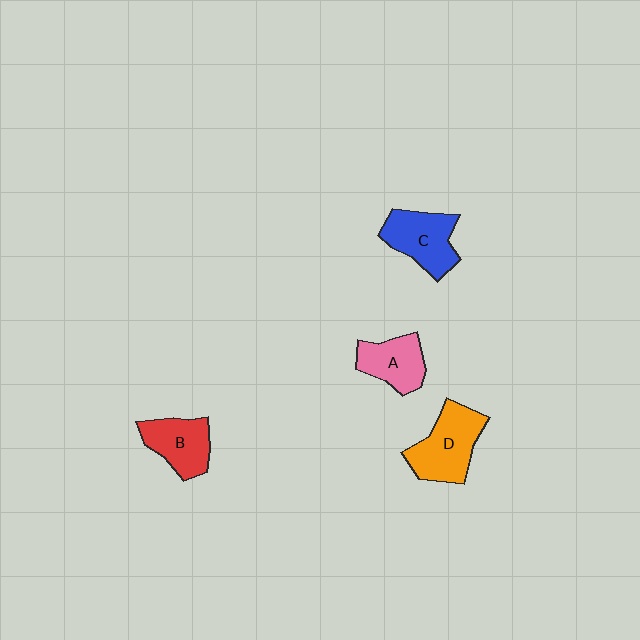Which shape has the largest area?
Shape D (orange).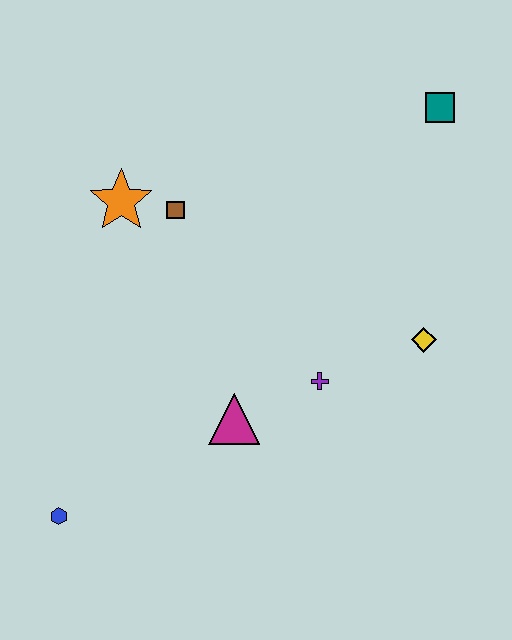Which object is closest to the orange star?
The brown square is closest to the orange star.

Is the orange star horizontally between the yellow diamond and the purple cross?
No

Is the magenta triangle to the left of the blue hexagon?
No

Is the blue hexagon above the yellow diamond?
No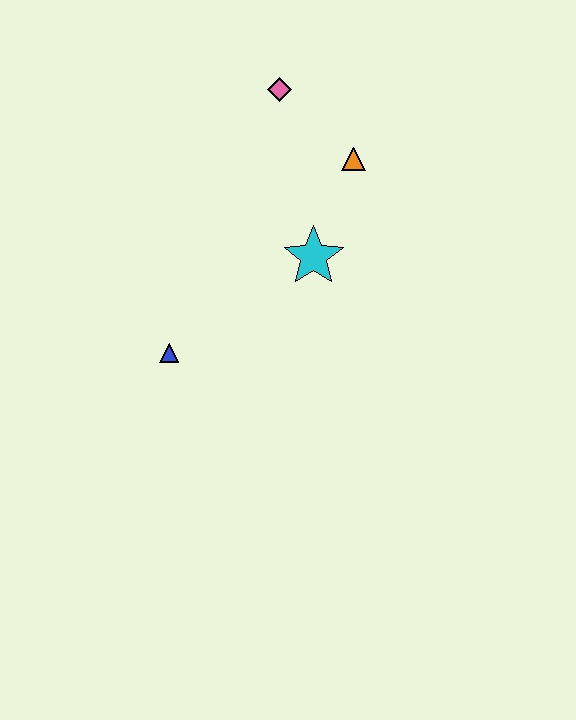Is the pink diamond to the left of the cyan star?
Yes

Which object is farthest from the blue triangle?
The pink diamond is farthest from the blue triangle.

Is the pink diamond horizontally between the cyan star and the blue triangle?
Yes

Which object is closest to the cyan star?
The orange triangle is closest to the cyan star.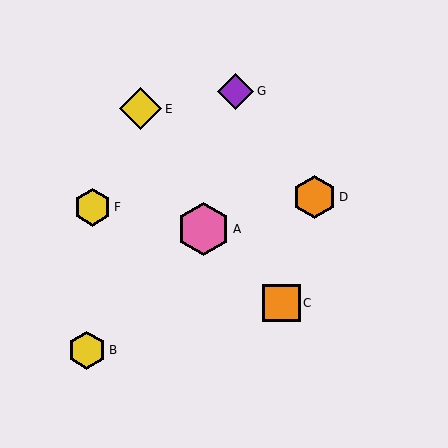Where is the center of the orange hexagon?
The center of the orange hexagon is at (314, 197).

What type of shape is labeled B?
Shape B is a yellow hexagon.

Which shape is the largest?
The pink hexagon (labeled A) is the largest.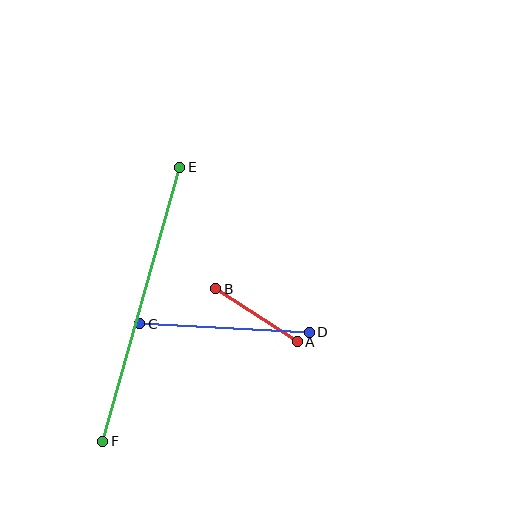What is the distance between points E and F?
The distance is approximately 285 pixels.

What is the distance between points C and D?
The distance is approximately 170 pixels.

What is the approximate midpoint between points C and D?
The midpoint is at approximately (224, 328) pixels.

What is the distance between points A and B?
The distance is approximately 97 pixels.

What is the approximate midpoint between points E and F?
The midpoint is at approximately (141, 304) pixels.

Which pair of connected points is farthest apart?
Points E and F are farthest apart.